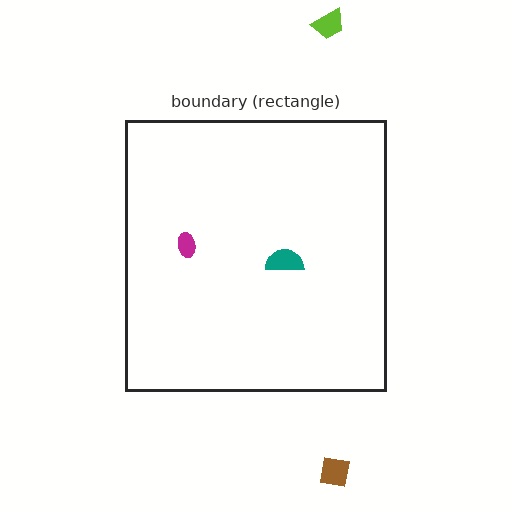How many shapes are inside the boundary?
2 inside, 2 outside.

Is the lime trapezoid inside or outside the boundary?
Outside.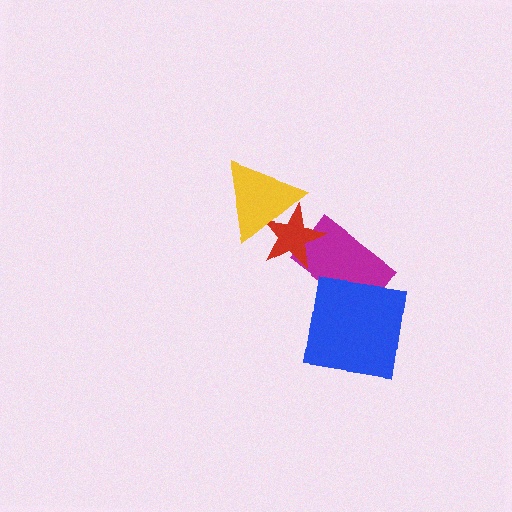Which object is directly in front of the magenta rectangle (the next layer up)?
The red star is directly in front of the magenta rectangle.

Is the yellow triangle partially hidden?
No, no other shape covers it.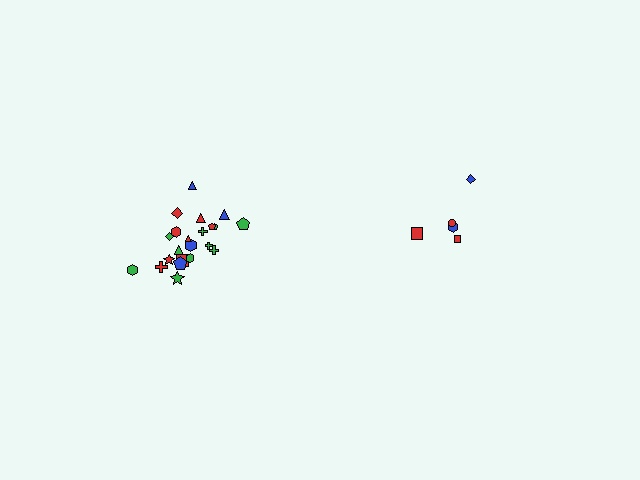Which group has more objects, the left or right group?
The left group.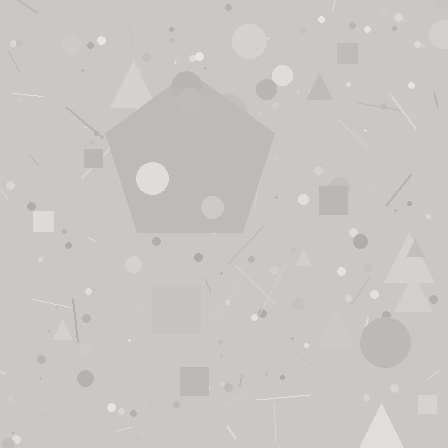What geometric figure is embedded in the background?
A pentagon is embedded in the background.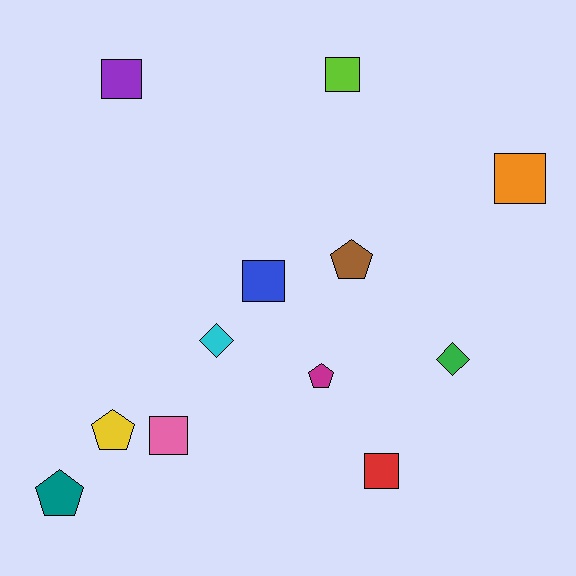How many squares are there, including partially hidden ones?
There are 6 squares.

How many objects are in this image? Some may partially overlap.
There are 12 objects.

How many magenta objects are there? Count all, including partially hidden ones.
There is 1 magenta object.